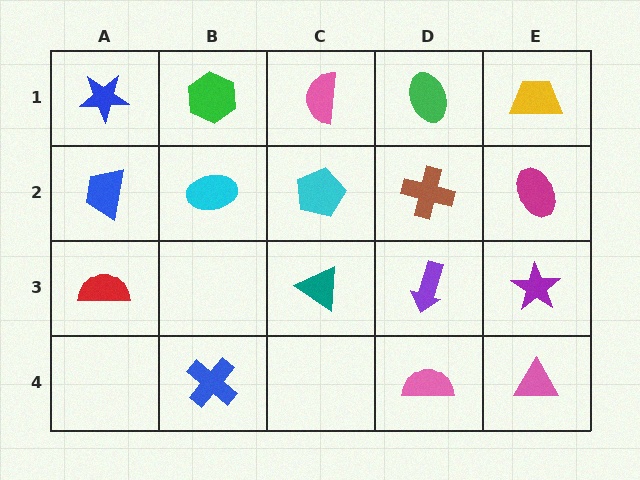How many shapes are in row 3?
4 shapes.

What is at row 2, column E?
A magenta ellipse.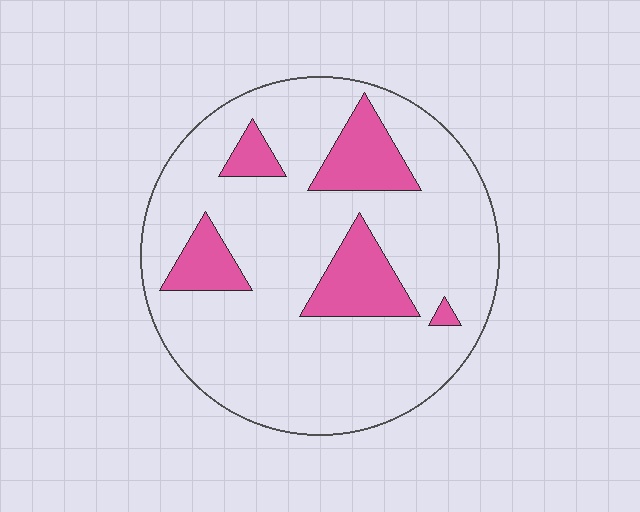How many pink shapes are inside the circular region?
5.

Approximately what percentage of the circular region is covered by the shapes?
Approximately 20%.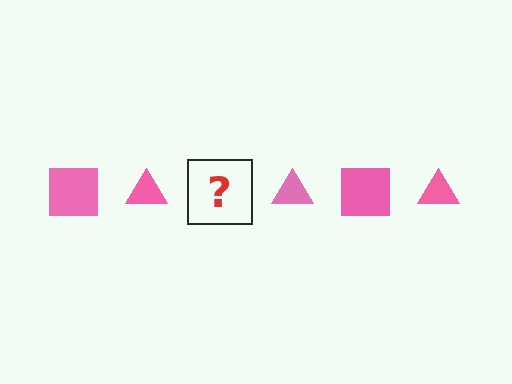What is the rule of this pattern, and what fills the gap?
The rule is that the pattern cycles through square, triangle shapes in pink. The gap should be filled with a pink square.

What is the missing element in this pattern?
The missing element is a pink square.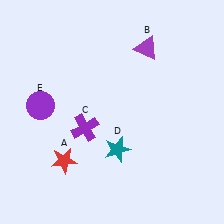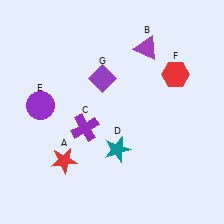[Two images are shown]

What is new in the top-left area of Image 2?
A purple diamond (G) was added in the top-left area of Image 2.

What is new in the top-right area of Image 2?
A red hexagon (F) was added in the top-right area of Image 2.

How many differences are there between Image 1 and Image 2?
There are 2 differences between the two images.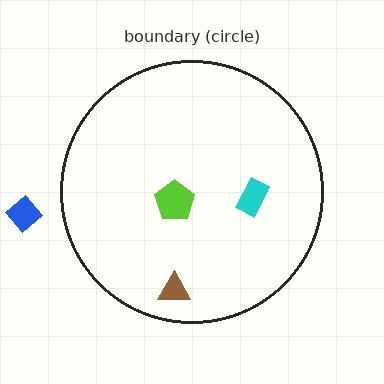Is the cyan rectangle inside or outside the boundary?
Inside.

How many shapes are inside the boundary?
3 inside, 1 outside.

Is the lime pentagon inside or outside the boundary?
Inside.